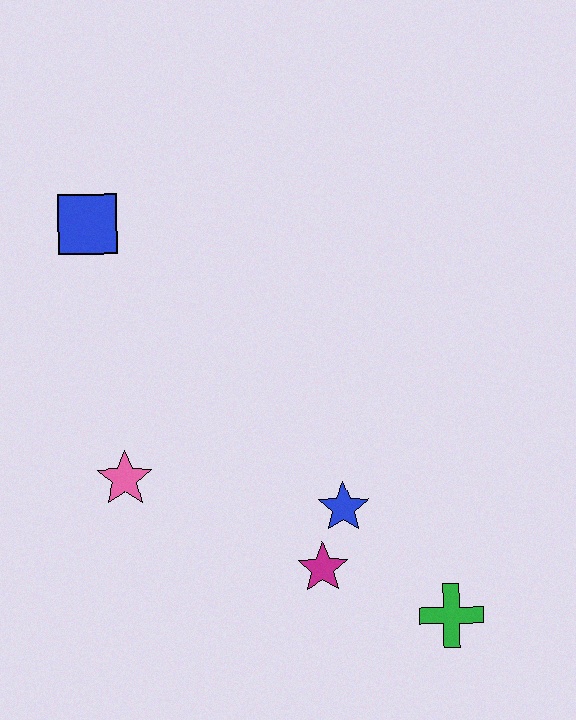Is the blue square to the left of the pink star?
Yes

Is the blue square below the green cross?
No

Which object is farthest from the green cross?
The blue square is farthest from the green cross.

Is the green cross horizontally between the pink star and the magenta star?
No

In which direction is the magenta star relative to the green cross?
The magenta star is to the left of the green cross.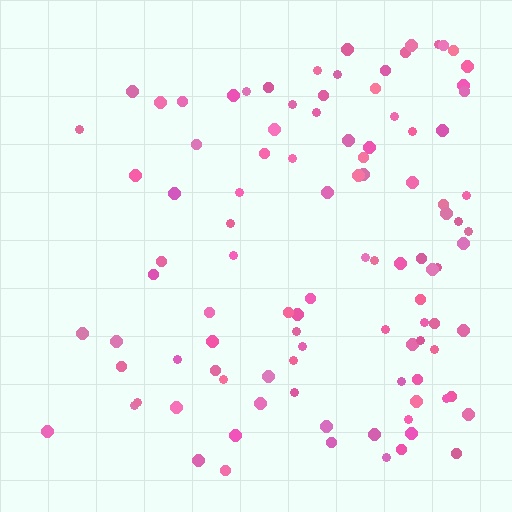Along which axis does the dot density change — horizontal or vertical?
Horizontal.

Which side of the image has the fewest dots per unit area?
The left.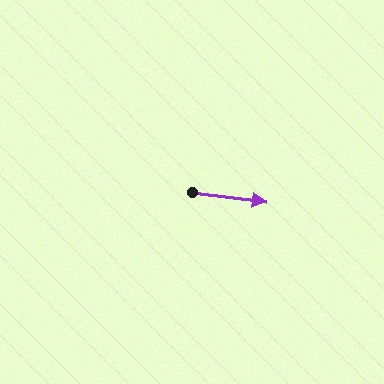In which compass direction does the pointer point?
East.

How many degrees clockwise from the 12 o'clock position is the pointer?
Approximately 97 degrees.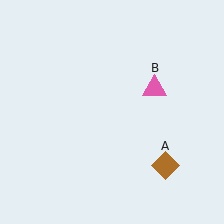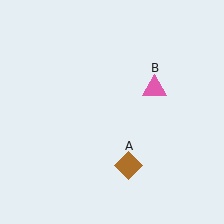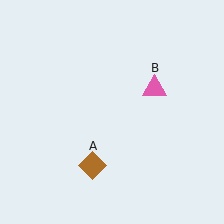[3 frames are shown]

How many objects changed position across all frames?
1 object changed position: brown diamond (object A).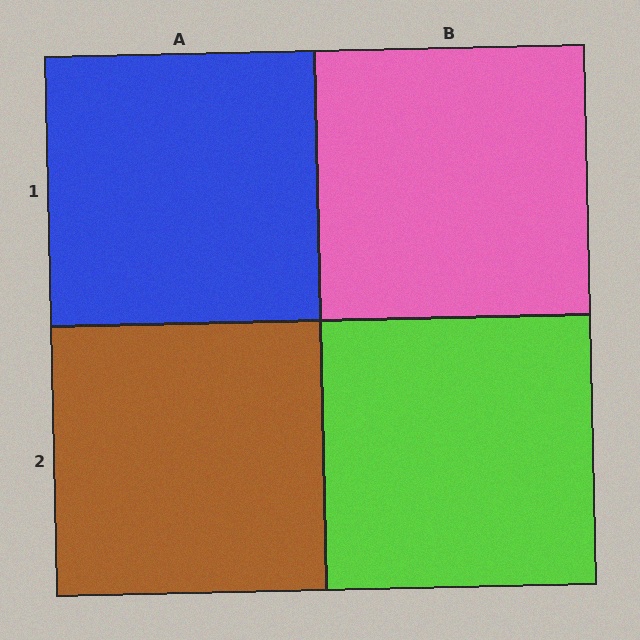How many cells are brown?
1 cell is brown.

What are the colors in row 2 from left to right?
Brown, lime.